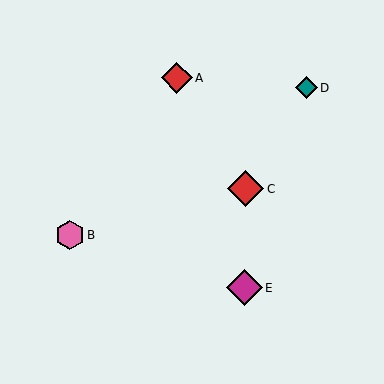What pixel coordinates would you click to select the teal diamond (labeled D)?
Click at (306, 88) to select the teal diamond D.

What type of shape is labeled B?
Shape B is a pink hexagon.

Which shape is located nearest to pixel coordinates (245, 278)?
The magenta diamond (labeled E) at (245, 288) is nearest to that location.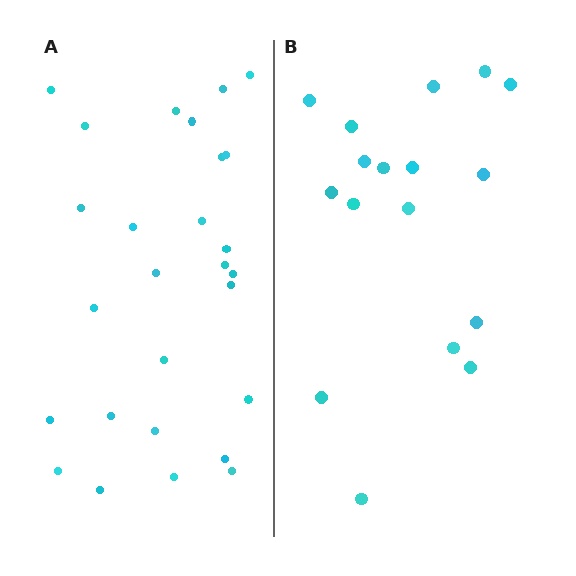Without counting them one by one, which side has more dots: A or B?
Region A (the left region) has more dots.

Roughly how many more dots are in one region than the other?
Region A has roughly 10 or so more dots than region B.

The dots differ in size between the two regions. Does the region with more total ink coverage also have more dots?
No. Region B has more total ink coverage because its dots are larger, but region A actually contains more individual dots. Total area can be misleading — the number of items is what matters here.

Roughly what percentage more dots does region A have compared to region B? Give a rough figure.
About 60% more.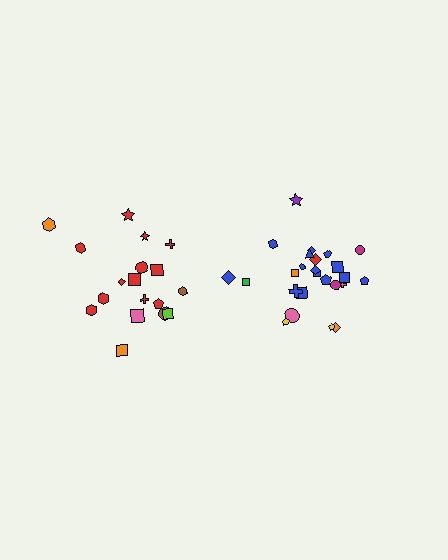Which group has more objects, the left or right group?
The right group.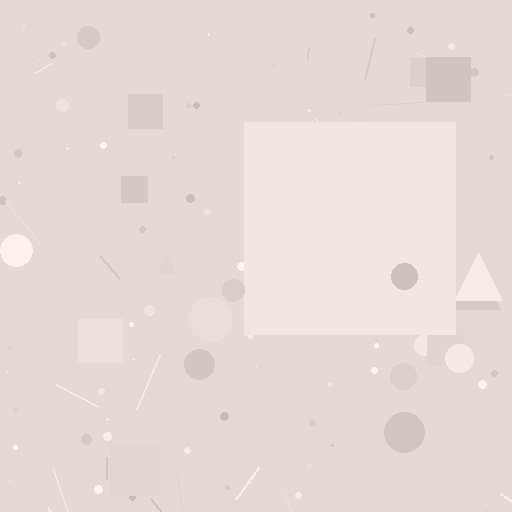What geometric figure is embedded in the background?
A square is embedded in the background.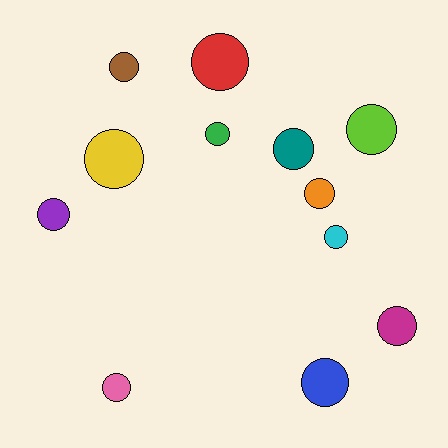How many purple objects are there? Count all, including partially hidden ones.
There is 1 purple object.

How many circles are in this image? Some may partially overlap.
There are 12 circles.